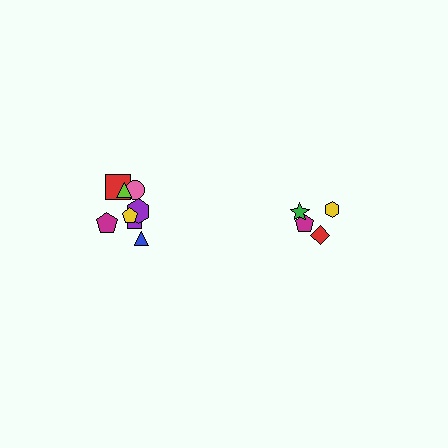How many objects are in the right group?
There are 4 objects.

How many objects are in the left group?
There are 8 objects.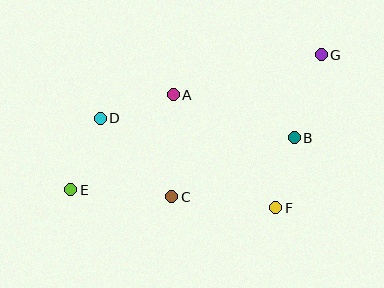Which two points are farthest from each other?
Points E and G are farthest from each other.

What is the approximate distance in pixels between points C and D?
The distance between C and D is approximately 106 pixels.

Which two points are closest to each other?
Points B and F are closest to each other.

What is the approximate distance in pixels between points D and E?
The distance between D and E is approximately 77 pixels.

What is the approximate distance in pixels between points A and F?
The distance between A and F is approximately 152 pixels.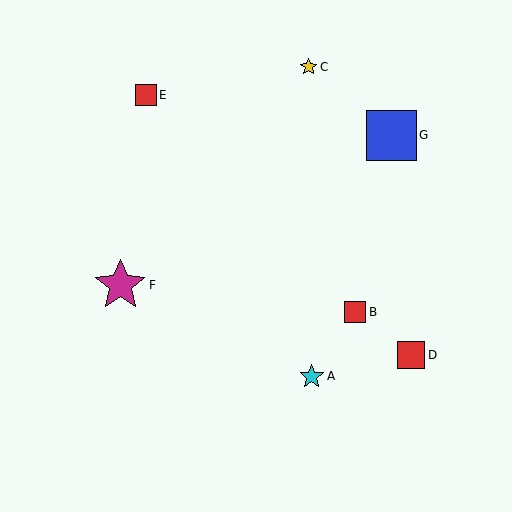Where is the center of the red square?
The center of the red square is at (355, 312).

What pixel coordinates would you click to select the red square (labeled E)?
Click at (146, 95) to select the red square E.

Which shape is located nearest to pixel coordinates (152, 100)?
The red square (labeled E) at (146, 95) is nearest to that location.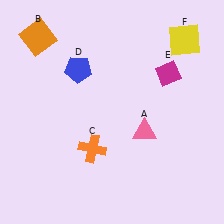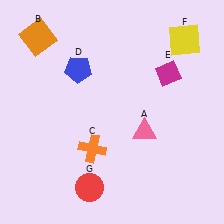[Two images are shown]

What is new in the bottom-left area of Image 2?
A red circle (G) was added in the bottom-left area of Image 2.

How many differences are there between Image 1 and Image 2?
There is 1 difference between the two images.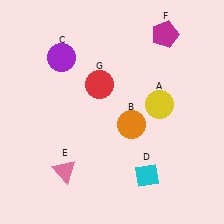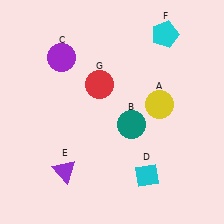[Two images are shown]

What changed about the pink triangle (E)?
In Image 1, E is pink. In Image 2, it changed to purple.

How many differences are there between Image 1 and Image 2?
There are 3 differences between the two images.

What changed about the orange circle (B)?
In Image 1, B is orange. In Image 2, it changed to teal.